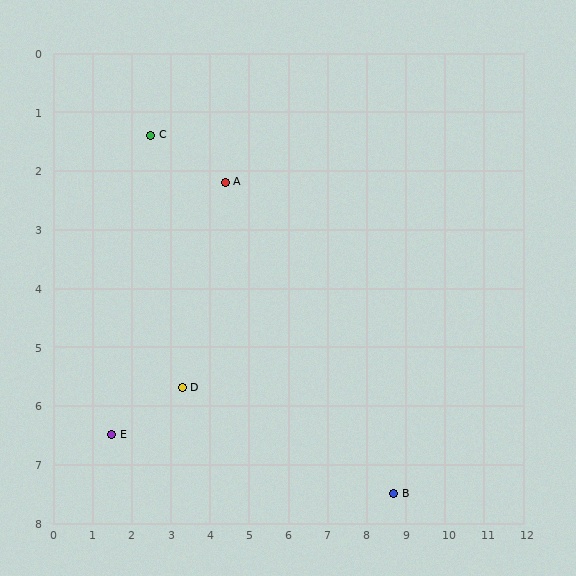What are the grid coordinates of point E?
Point E is at approximately (1.5, 6.5).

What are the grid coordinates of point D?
Point D is at approximately (3.3, 5.7).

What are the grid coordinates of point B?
Point B is at approximately (8.7, 7.5).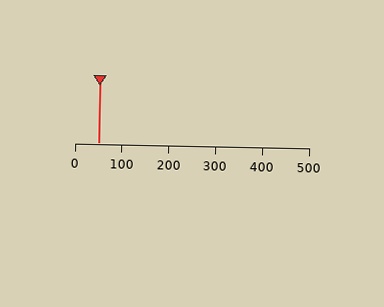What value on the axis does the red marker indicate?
The marker indicates approximately 50.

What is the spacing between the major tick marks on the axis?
The major ticks are spaced 100 apart.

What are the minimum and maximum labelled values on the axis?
The axis runs from 0 to 500.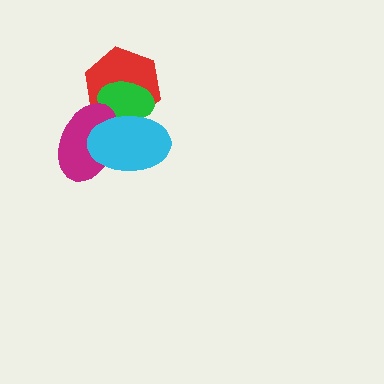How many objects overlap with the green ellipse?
3 objects overlap with the green ellipse.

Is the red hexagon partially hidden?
Yes, it is partially covered by another shape.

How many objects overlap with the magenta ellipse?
3 objects overlap with the magenta ellipse.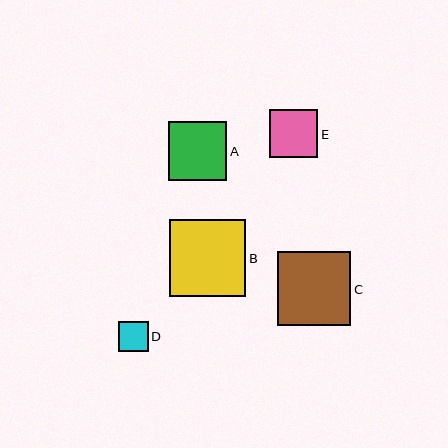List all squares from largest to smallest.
From largest to smallest: B, C, A, E, D.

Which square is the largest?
Square B is the largest with a size of approximately 77 pixels.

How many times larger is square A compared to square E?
Square A is approximately 1.2 times the size of square E.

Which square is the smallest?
Square D is the smallest with a size of approximately 30 pixels.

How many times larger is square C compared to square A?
Square C is approximately 1.3 times the size of square A.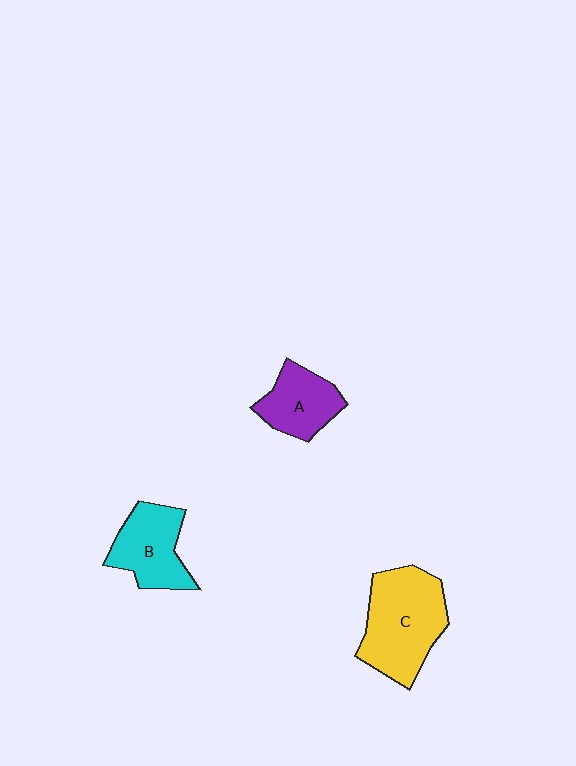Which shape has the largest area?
Shape C (yellow).